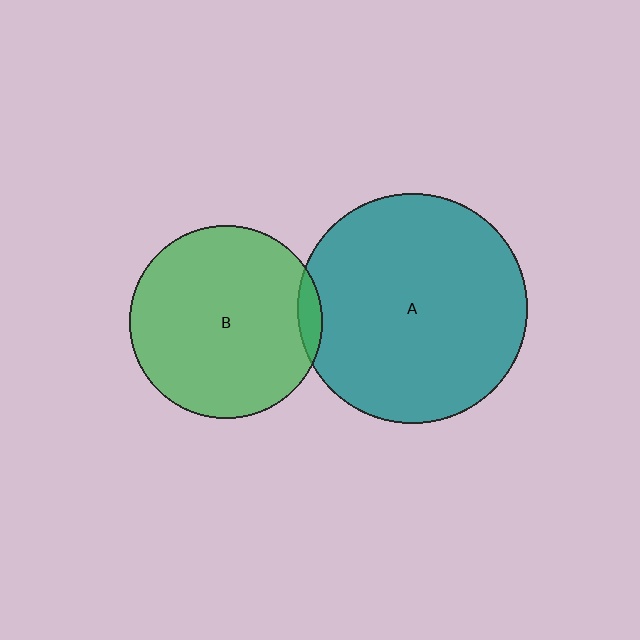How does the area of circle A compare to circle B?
Approximately 1.4 times.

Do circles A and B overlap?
Yes.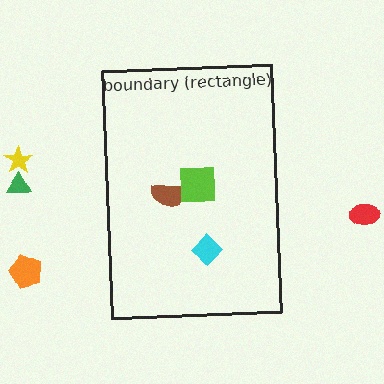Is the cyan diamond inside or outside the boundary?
Inside.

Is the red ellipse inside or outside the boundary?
Outside.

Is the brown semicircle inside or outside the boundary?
Inside.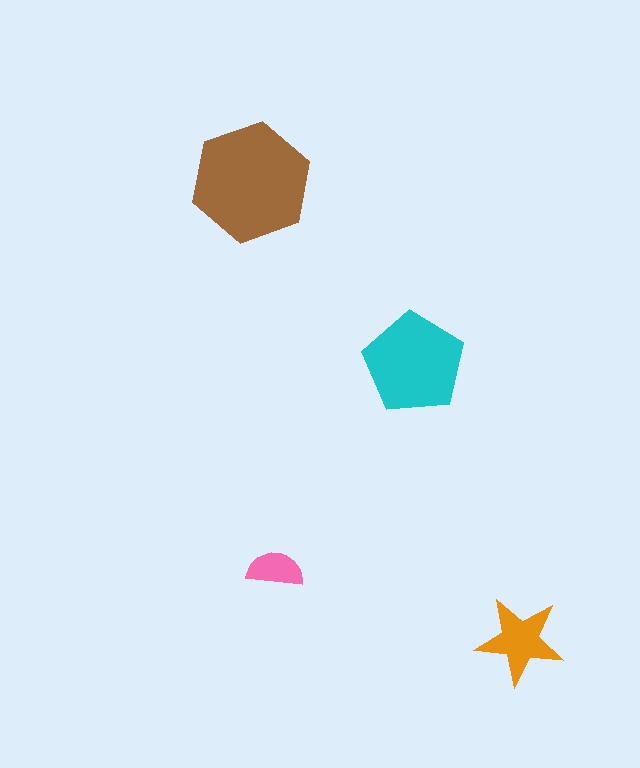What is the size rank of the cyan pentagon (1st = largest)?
2nd.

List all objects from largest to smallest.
The brown hexagon, the cyan pentagon, the orange star, the pink semicircle.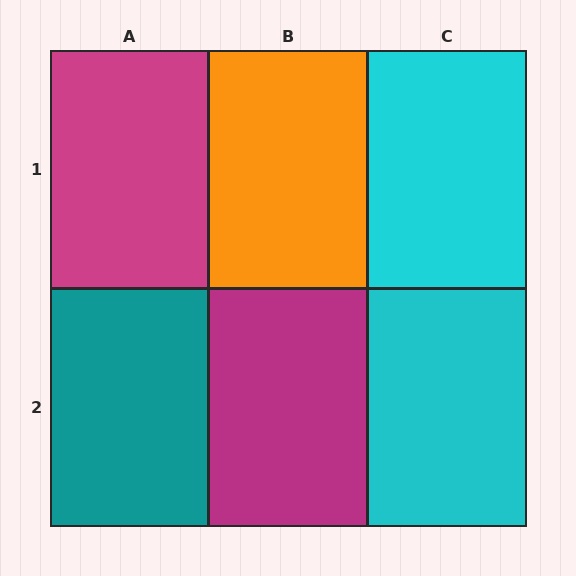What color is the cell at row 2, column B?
Magenta.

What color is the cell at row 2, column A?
Teal.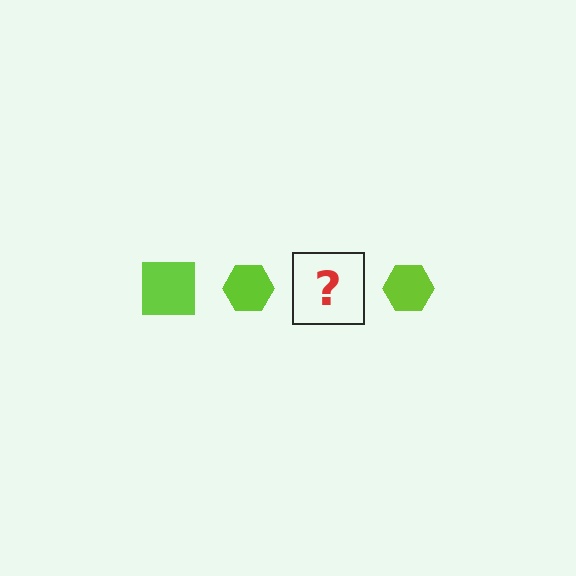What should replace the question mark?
The question mark should be replaced with a lime square.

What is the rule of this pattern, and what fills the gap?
The rule is that the pattern cycles through square, hexagon shapes in lime. The gap should be filled with a lime square.